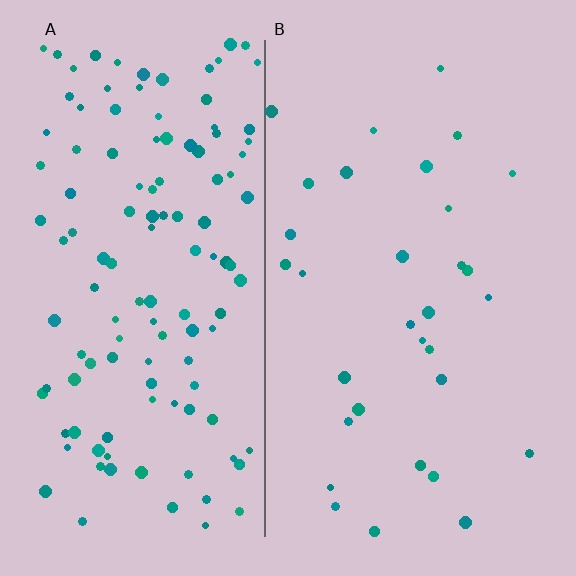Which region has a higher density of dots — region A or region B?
A (the left).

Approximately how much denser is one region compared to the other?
Approximately 3.9× — region A over region B.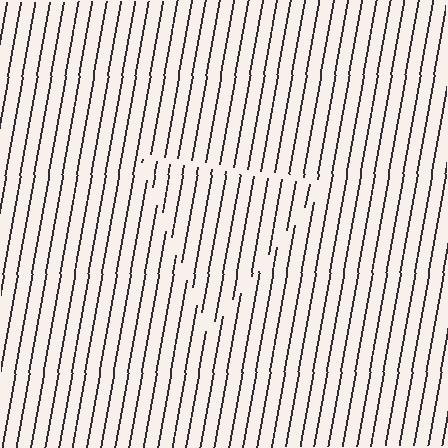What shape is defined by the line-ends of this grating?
An illusory triangle. The interior of the shape contains the same grating, shifted by half a period — the contour is defined by the phase discontinuity where line-ends from the inner and outer gratings abut.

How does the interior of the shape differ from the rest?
The interior of the shape contains the same grating, shifted by half a period — the contour is defined by the phase discontinuity where line-ends from the inner and outer gratings abut.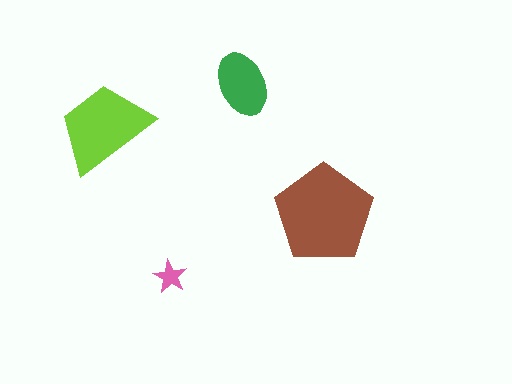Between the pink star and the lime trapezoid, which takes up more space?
The lime trapezoid.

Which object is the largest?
The brown pentagon.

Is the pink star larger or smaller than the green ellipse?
Smaller.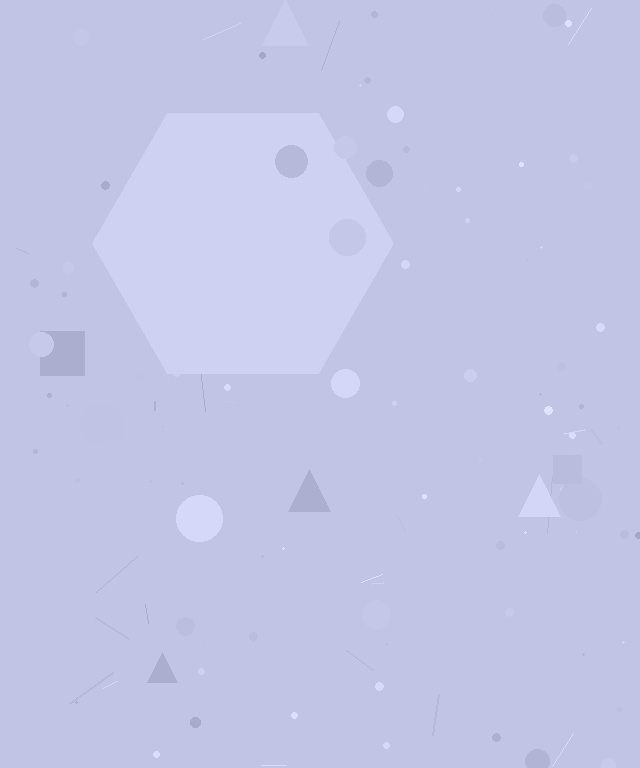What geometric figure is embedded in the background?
A hexagon is embedded in the background.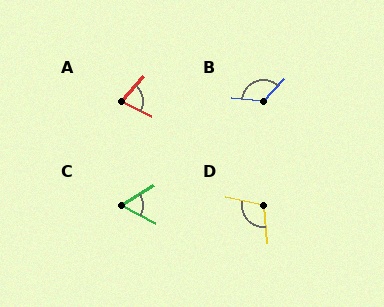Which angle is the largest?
B, at approximately 127 degrees.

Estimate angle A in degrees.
Approximately 75 degrees.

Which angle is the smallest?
C, at approximately 59 degrees.